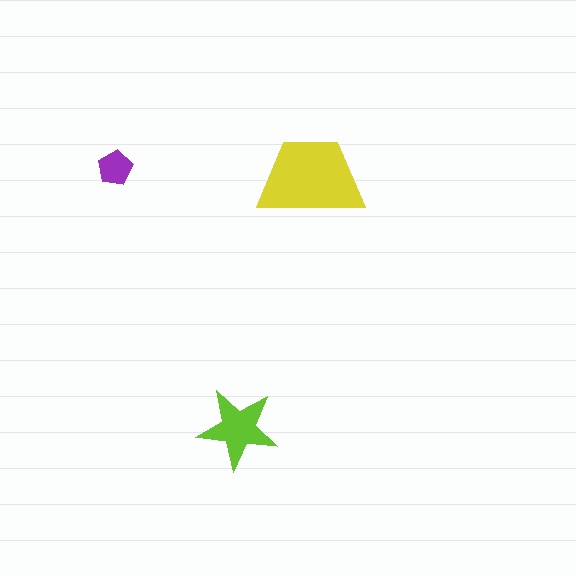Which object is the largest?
The yellow trapezoid.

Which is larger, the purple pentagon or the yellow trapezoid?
The yellow trapezoid.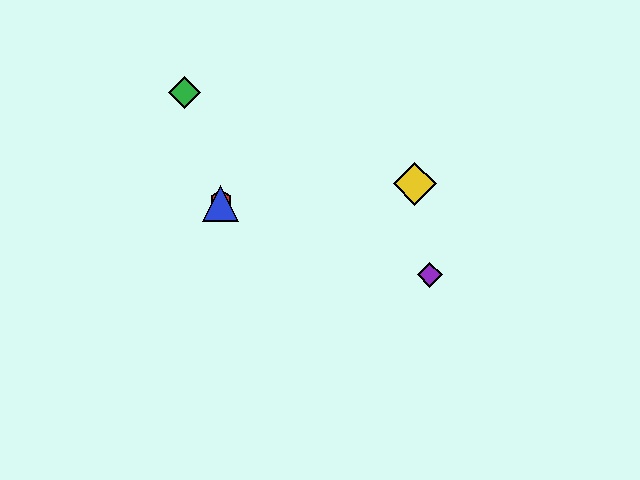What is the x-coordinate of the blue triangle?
The blue triangle is at x≈221.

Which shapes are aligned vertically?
The red hexagon, the blue triangle are aligned vertically.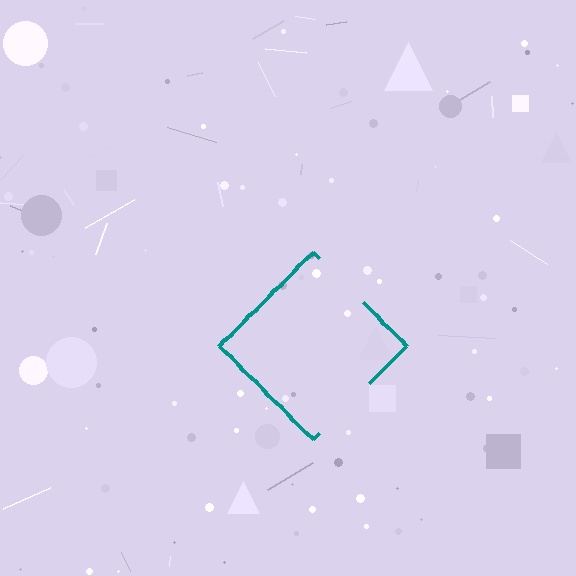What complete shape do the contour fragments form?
The contour fragments form a diamond.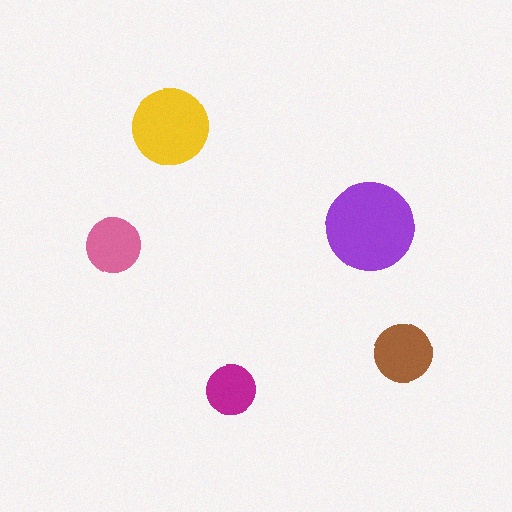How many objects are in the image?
There are 5 objects in the image.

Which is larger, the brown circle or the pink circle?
The brown one.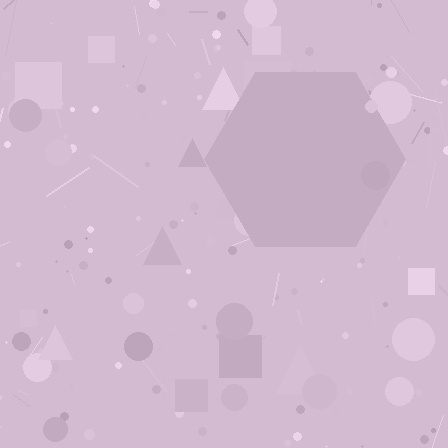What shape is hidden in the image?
A hexagon is hidden in the image.